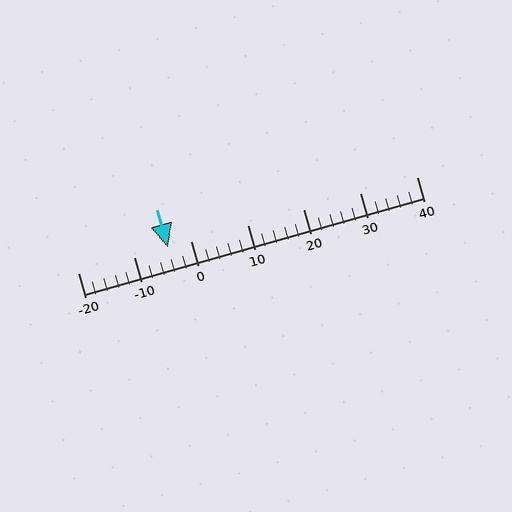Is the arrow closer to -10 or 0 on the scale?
The arrow is closer to 0.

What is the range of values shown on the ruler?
The ruler shows values from -20 to 40.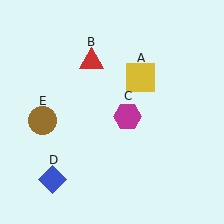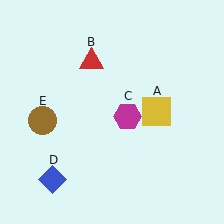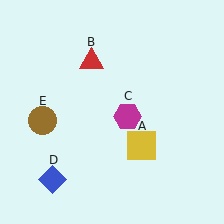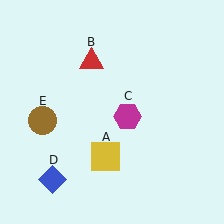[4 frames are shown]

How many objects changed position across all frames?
1 object changed position: yellow square (object A).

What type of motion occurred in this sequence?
The yellow square (object A) rotated clockwise around the center of the scene.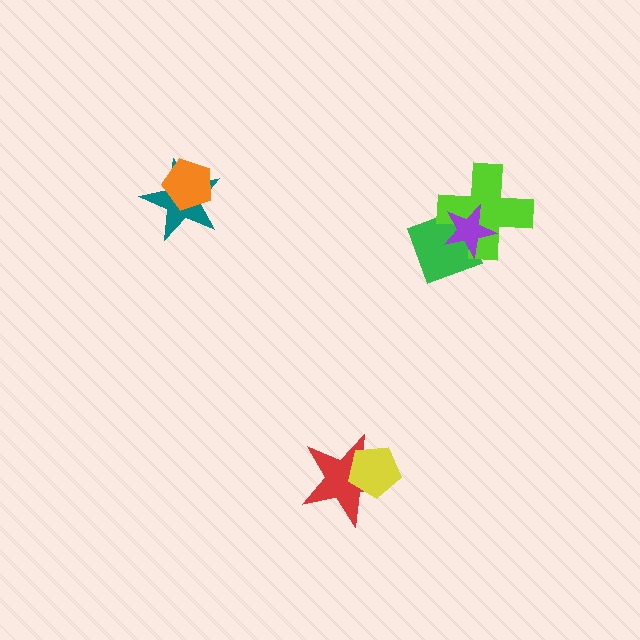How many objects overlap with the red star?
1 object overlaps with the red star.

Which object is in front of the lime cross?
The purple star is in front of the lime cross.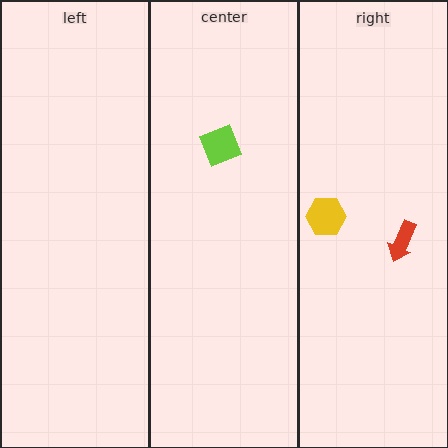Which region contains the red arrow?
The right region.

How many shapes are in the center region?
1.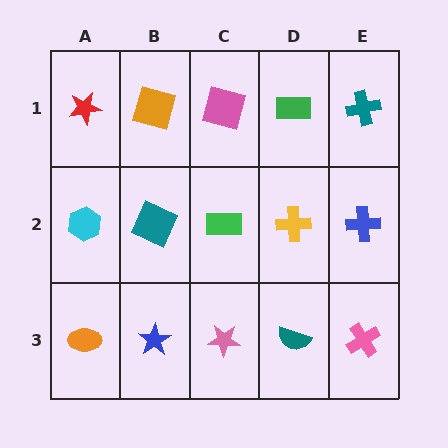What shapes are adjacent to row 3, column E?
A blue cross (row 2, column E), a teal semicircle (row 3, column D).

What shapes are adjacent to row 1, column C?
A green rectangle (row 2, column C), an orange square (row 1, column B), a green rectangle (row 1, column D).